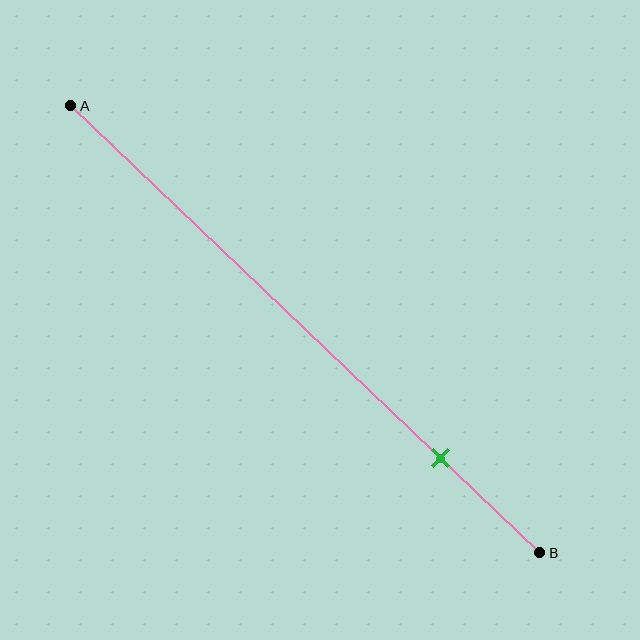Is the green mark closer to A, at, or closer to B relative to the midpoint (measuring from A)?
The green mark is closer to point B than the midpoint of segment AB.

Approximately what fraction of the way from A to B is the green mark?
The green mark is approximately 80% of the way from A to B.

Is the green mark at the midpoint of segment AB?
No, the mark is at about 80% from A, not at the 50% midpoint.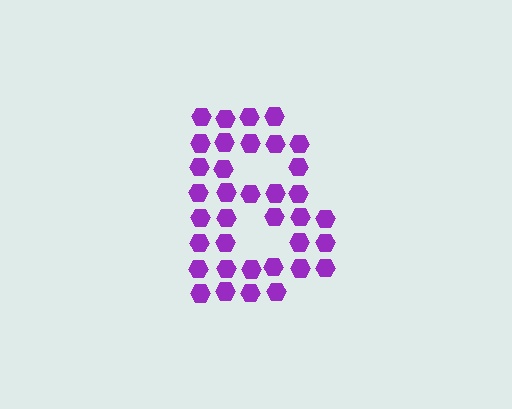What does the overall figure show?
The overall figure shows the letter B.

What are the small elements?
The small elements are hexagons.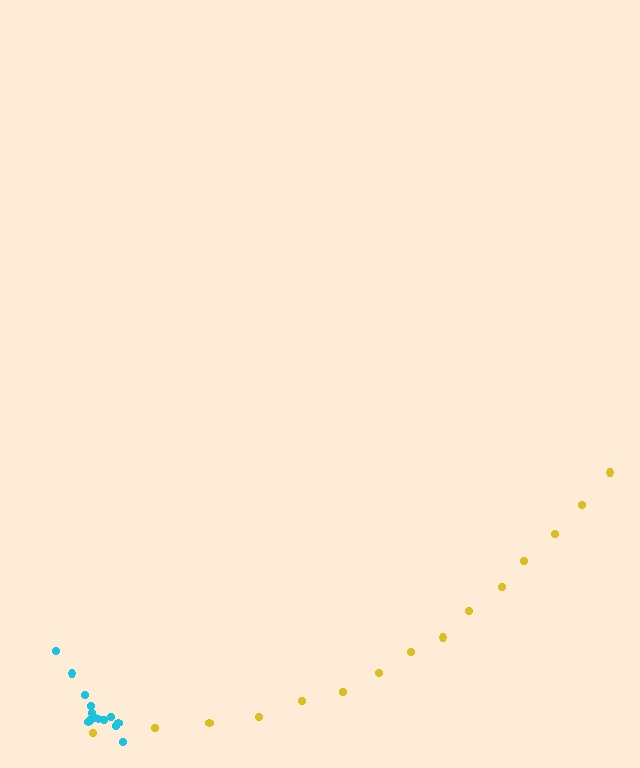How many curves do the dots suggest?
There are 2 distinct paths.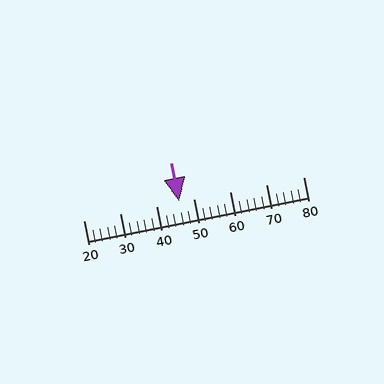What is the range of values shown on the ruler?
The ruler shows values from 20 to 80.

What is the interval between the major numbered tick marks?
The major tick marks are spaced 10 units apart.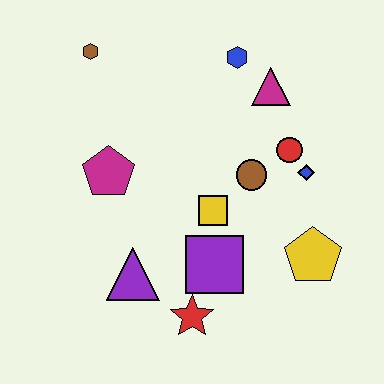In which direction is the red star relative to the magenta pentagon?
The red star is below the magenta pentagon.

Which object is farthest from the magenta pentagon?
The yellow pentagon is farthest from the magenta pentagon.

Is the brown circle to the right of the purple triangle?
Yes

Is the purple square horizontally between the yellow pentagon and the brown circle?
No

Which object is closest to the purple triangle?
The red star is closest to the purple triangle.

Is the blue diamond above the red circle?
No